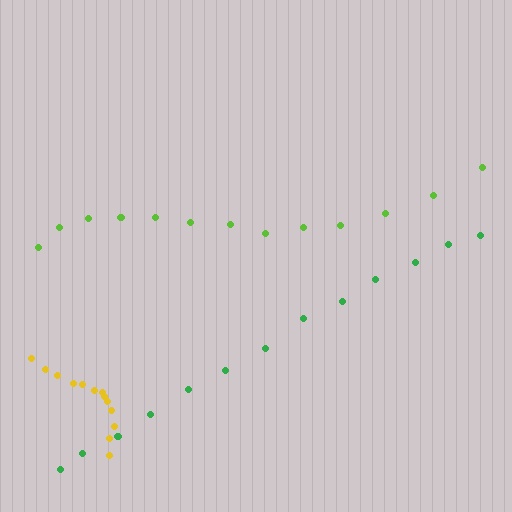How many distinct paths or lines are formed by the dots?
There are 3 distinct paths.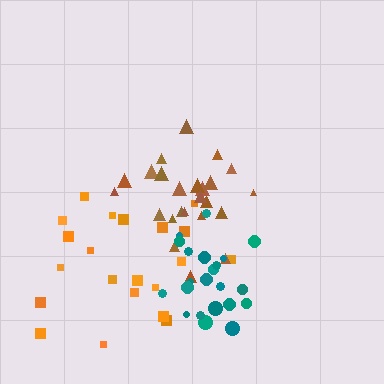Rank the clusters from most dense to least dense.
teal, brown, orange.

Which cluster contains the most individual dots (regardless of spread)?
Brown (24).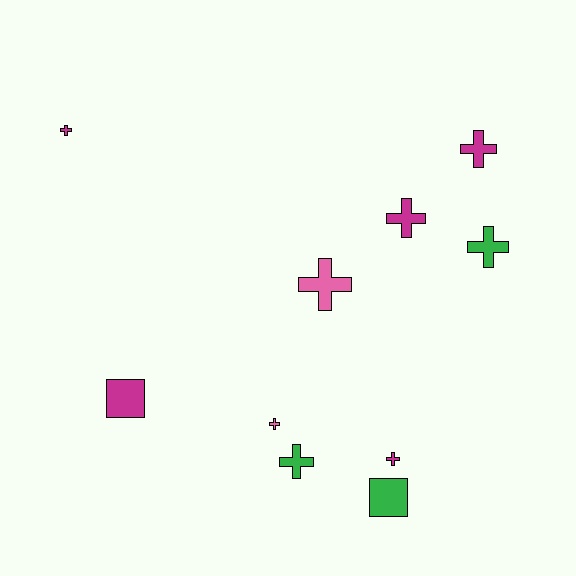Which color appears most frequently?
Magenta, with 5 objects.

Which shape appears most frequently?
Cross, with 8 objects.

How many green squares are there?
There is 1 green square.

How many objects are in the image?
There are 10 objects.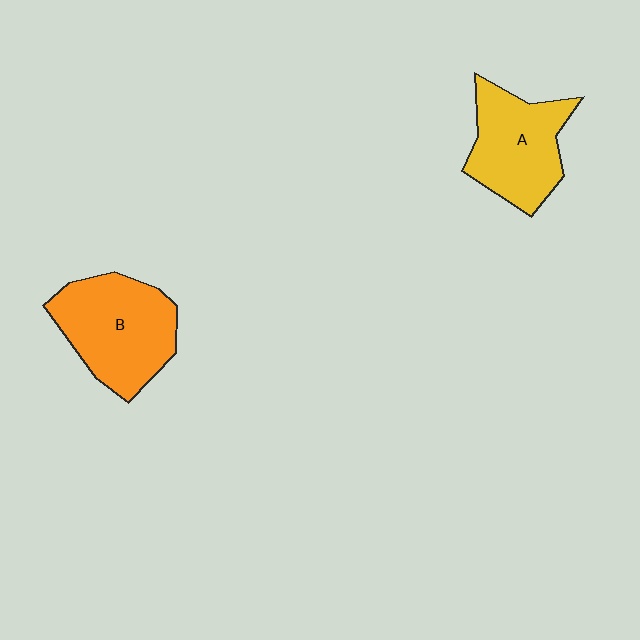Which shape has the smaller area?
Shape A (yellow).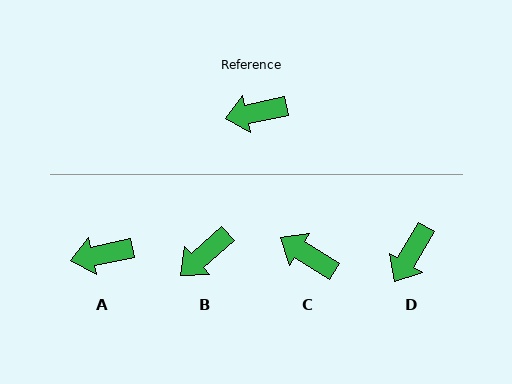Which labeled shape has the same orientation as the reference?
A.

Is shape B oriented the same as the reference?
No, it is off by about 30 degrees.